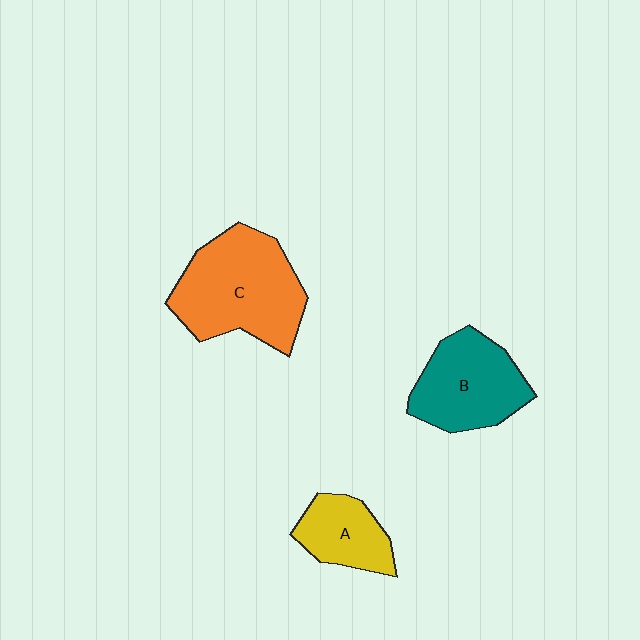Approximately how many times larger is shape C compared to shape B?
Approximately 1.4 times.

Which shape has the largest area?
Shape C (orange).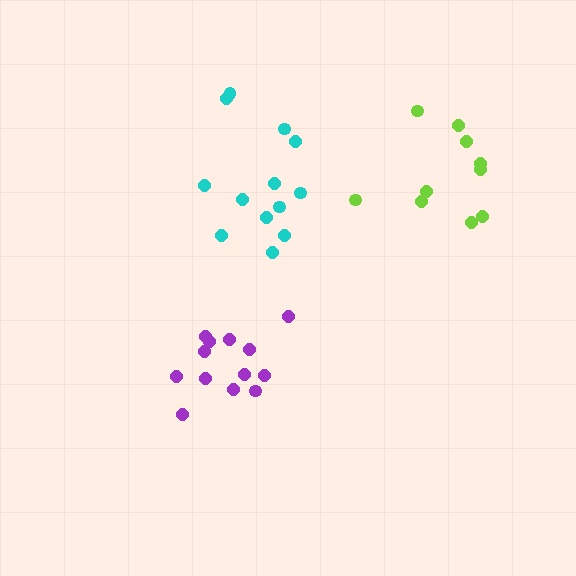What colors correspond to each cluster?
The clusters are colored: purple, cyan, lime.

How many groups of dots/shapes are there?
There are 3 groups.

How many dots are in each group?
Group 1: 13 dots, Group 2: 13 dots, Group 3: 10 dots (36 total).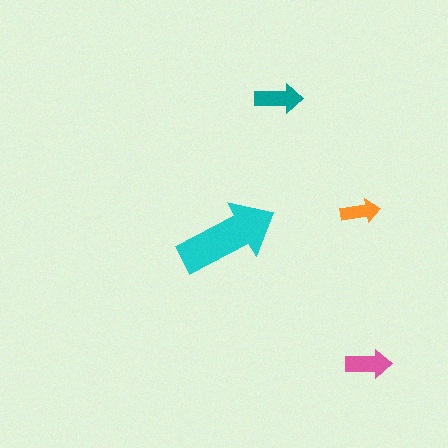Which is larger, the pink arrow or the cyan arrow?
The cyan one.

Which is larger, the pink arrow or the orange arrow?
The pink one.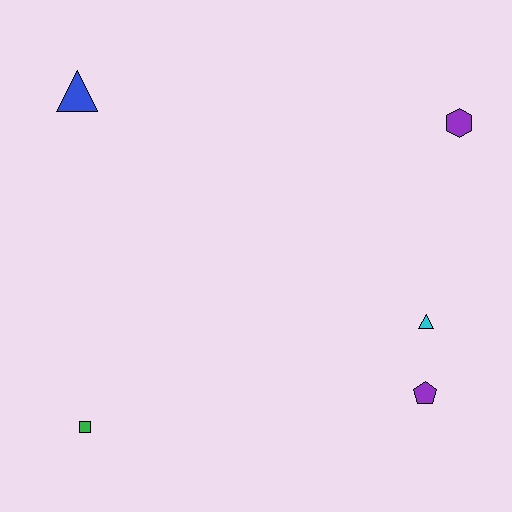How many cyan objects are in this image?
There is 1 cyan object.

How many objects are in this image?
There are 5 objects.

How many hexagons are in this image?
There is 1 hexagon.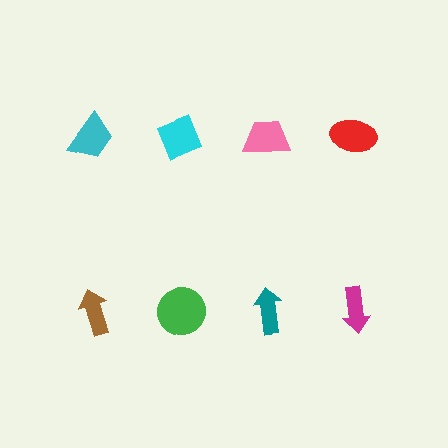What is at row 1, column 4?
A red ellipse.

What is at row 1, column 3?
A pink trapezoid.